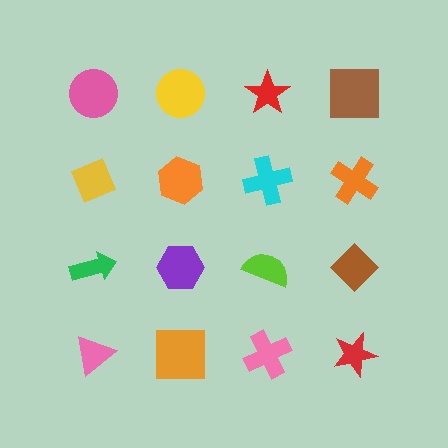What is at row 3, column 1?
A green arrow.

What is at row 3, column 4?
A brown diamond.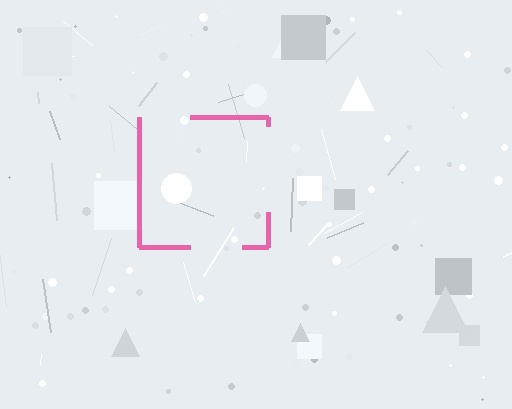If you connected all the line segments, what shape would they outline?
They would outline a square.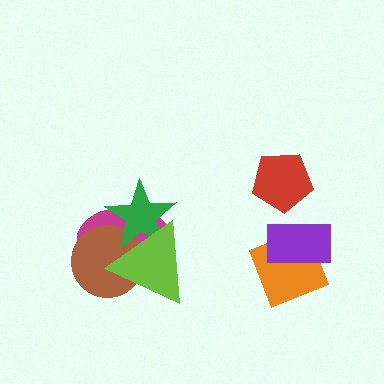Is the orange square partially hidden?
Yes, it is partially covered by another shape.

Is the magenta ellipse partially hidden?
Yes, it is partially covered by another shape.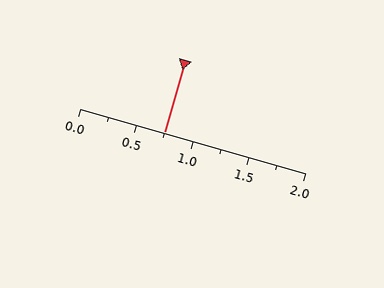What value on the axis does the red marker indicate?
The marker indicates approximately 0.75.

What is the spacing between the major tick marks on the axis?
The major ticks are spaced 0.5 apart.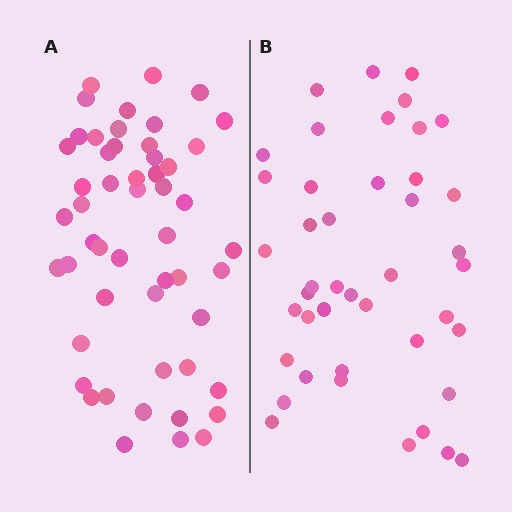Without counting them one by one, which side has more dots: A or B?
Region A (the left region) has more dots.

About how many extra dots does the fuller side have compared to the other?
Region A has roughly 8 or so more dots than region B.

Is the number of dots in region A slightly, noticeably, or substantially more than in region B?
Region A has only slightly more — the two regions are fairly close. The ratio is roughly 1.2 to 1.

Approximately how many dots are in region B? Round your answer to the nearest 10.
About 40 dots. (The exact count is 43, which rounds to 40.)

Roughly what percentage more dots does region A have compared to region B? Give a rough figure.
About 20% more.